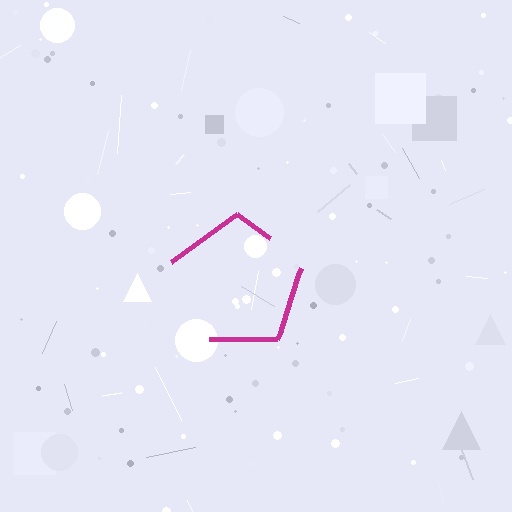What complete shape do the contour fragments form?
The contour fragments form a pentagon.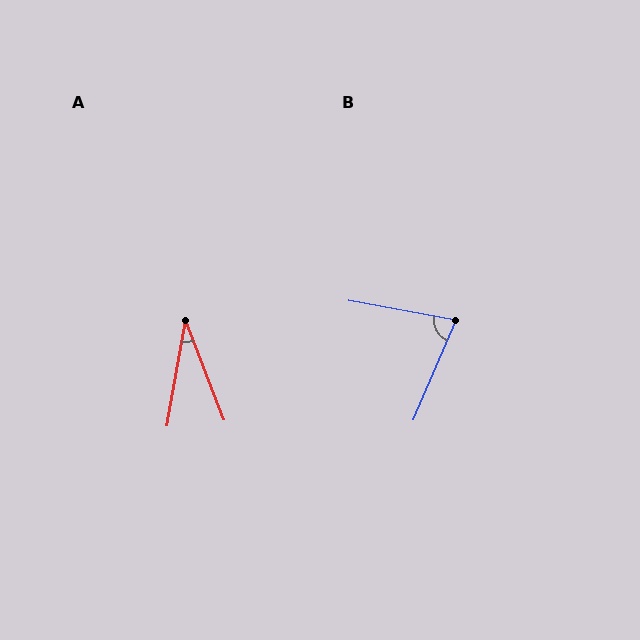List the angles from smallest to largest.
A (31°), B (78°).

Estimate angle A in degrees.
Approximately 31 degrees.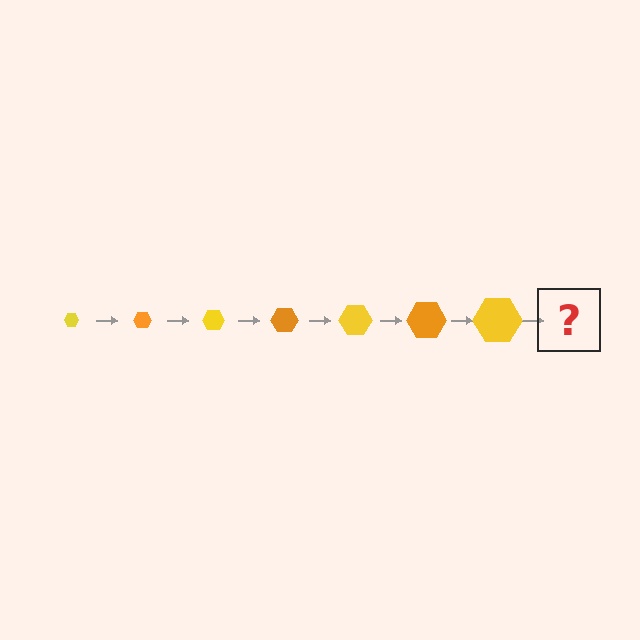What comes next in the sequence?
The next element should be an orange hexagon, larger than the previous one.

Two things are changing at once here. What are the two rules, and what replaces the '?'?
The two rules are that the hexagon grows larger each step and the color cycles through yellow and orange. The '?' should be an orange hexagon, larger than the previous one.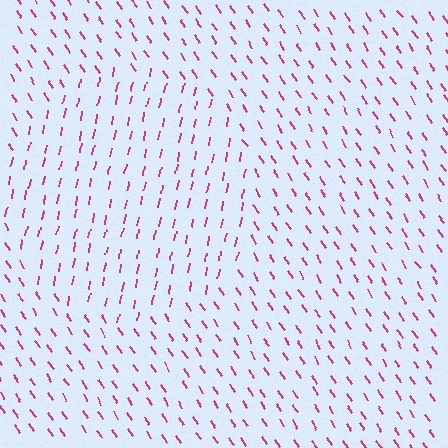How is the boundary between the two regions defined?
The boundary is defined purely by a change in line orientation (approximately 45 degrees difference). All lines are the same color and thickness.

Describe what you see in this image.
The image is filled with small magenta line segments. A circle region in the image has lines oriented differently from the surrounding lines, creating a visible texture boundary.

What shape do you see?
I see a circle.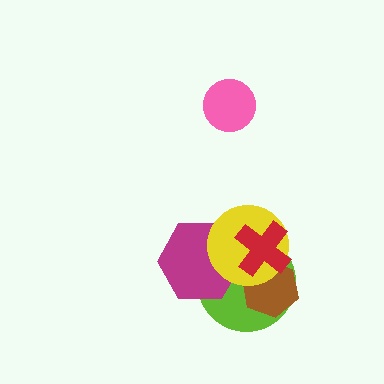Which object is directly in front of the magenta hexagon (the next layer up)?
The orange triangle is directly in front of the magenta hexagon.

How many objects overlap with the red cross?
5 objects overlap with the red cross.